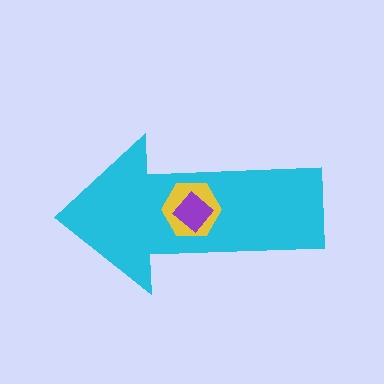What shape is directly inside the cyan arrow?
The yellow hexagon.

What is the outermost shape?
The cyan arrow.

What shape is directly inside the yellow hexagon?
The purple diamond.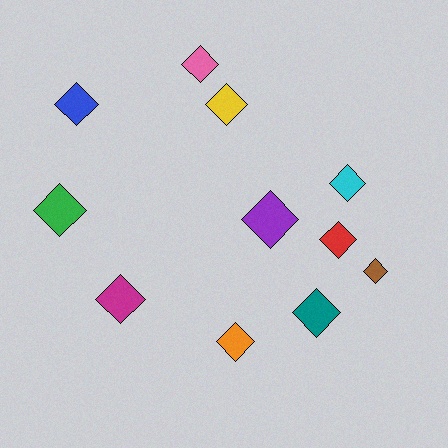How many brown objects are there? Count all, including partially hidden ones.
There is 1 brown object.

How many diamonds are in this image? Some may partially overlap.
There are 11 diamonds.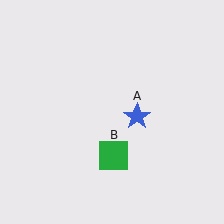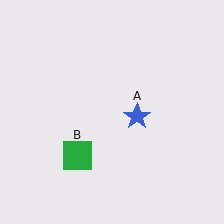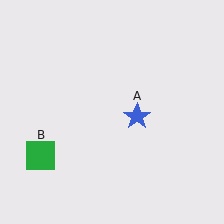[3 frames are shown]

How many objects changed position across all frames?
1 object changed position: green square (object B).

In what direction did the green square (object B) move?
The green square (object B) moved left.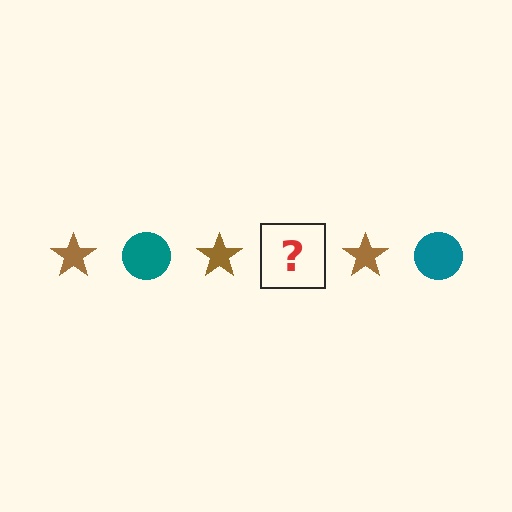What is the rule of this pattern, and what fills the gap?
The rule is that the pattern alternates between brown star and teal circle. The gap should be filled with a teal circle.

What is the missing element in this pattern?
The missing element is a teal circle.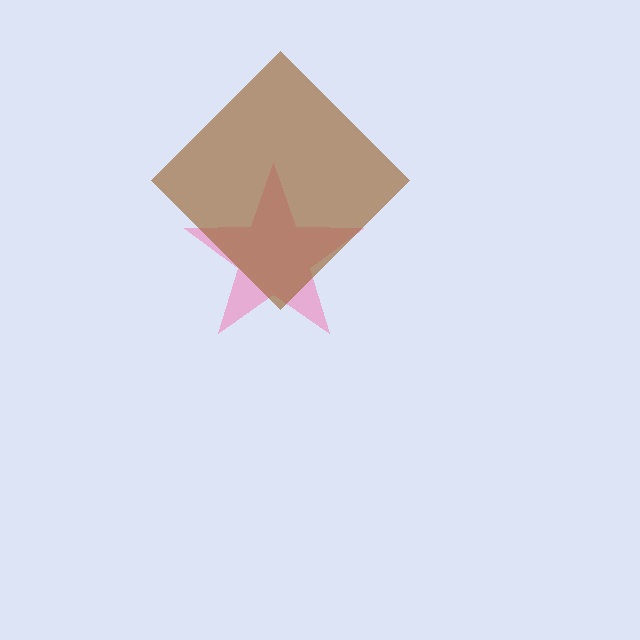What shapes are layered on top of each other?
The layered shapes are: a pink star, a brown diamond.